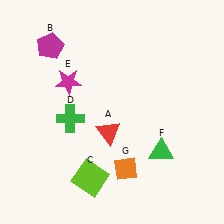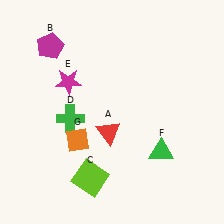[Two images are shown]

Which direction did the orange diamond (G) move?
The orange diamond (G) moved left.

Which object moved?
The orange diamond (G) moved left.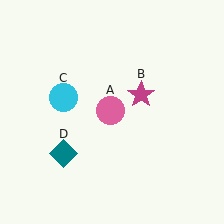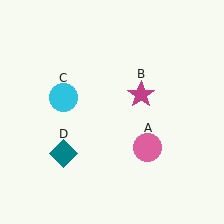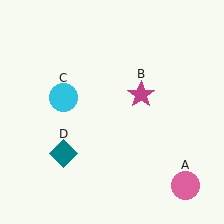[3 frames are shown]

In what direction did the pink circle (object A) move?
The pink circle (object A) moved down and to the right.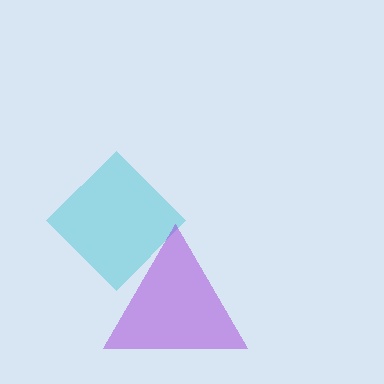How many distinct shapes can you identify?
There are 2 distinct shapes: a cyan diamond, a purple triangle.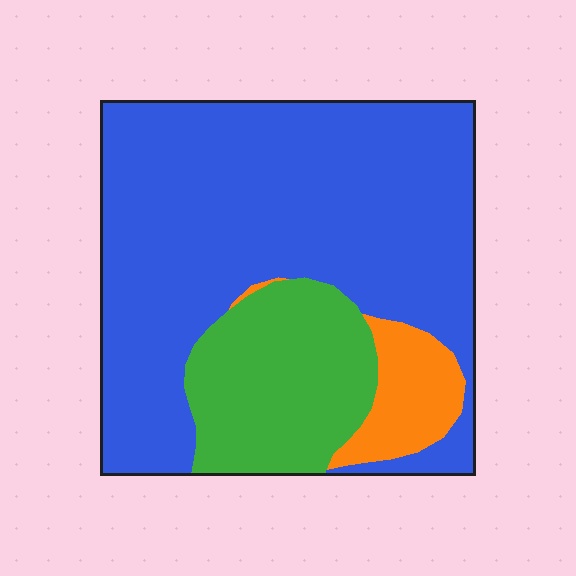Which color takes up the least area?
Orange, at roughly 10%.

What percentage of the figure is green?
Green covers 22% of the figure.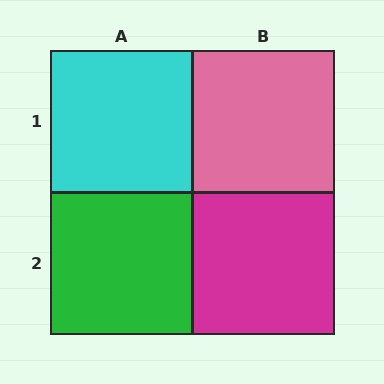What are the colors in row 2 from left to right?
Green, magenta.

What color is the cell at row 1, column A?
Cyan.